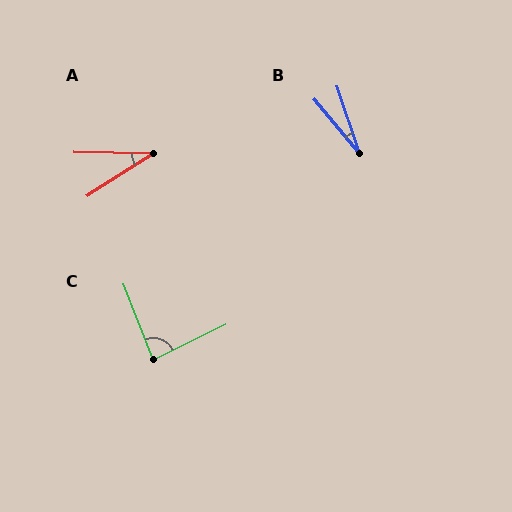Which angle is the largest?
C, at approximately 85 degrees.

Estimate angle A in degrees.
Approximately 34 degrees.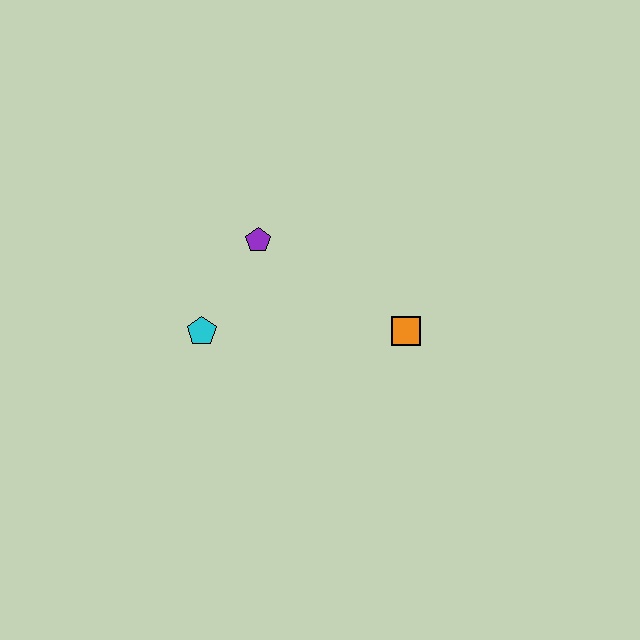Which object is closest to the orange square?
The purple pentagon is closest to the orange square.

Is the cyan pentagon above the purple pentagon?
No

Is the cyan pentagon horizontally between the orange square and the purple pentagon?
No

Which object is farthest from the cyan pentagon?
The orange square is farthest from the cyan pentagon.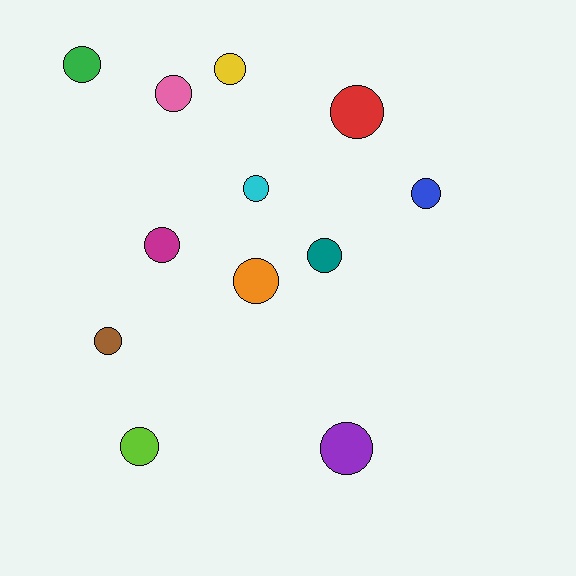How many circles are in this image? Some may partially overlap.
There are 12 circles.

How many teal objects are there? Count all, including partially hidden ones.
There is 1 teal object.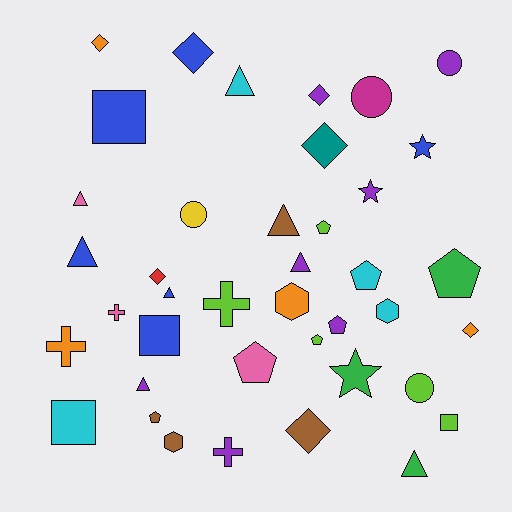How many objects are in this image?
There are 40 objects.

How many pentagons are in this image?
There are 7 pentagons.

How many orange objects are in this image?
There are 4 orange objects.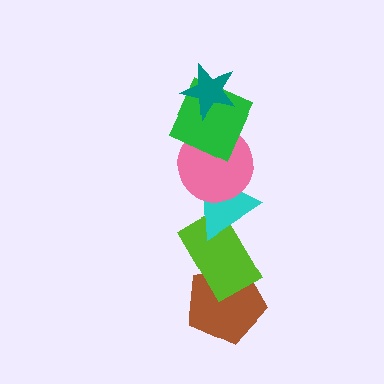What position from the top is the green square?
The green square is 2nd from the top.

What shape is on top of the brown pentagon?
The lime rectangle is on top of the brown pentagon.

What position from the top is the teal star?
The teal star is 1st from the top.